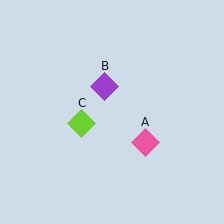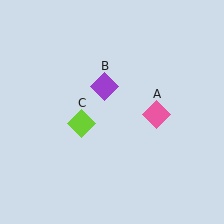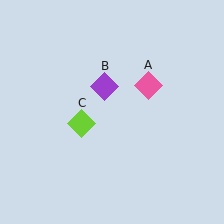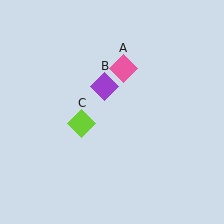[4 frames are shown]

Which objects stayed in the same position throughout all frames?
Purple diamond (object B) and lime diamond (object C) remained stationary.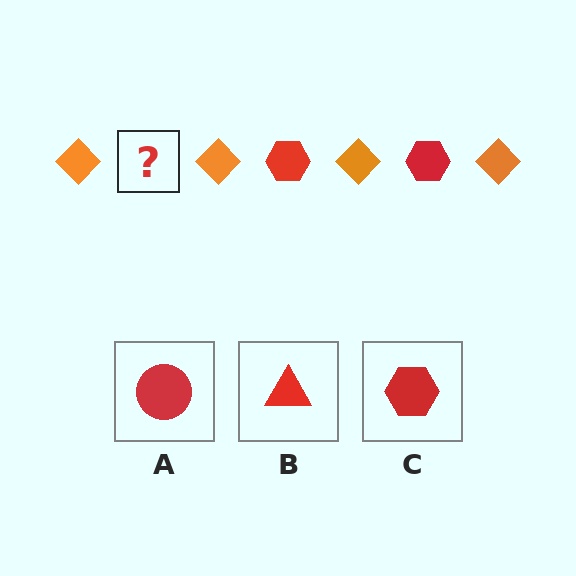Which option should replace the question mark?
Option C.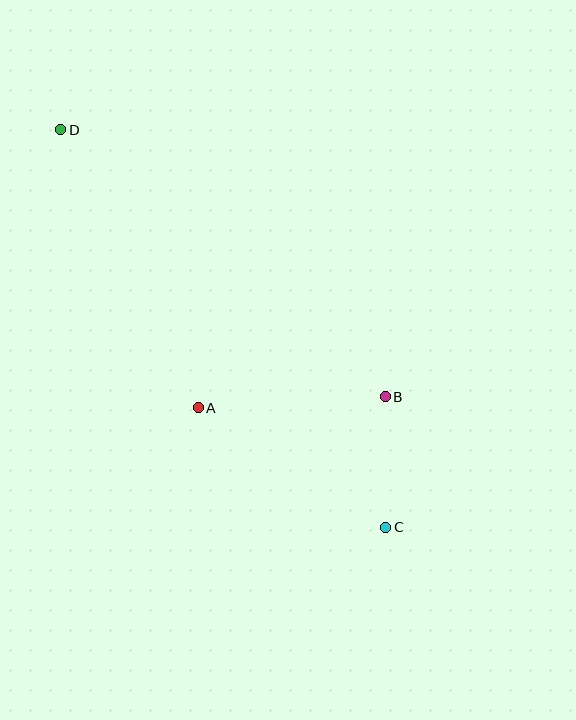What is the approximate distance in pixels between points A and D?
The distance between A and D is approximately 310 pixels.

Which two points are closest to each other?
Points B and C are closest to each other.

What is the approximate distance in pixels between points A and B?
The distance between A and B is approximately 187 pixels.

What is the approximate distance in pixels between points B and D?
The distance between B and D is approximately 420 pixels.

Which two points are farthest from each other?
Points C and D are farthest from each other.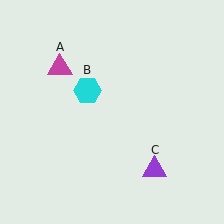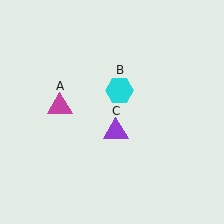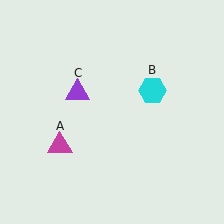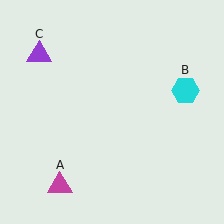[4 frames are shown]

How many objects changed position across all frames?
3 objects changed position: magenta triangle (object A), cyan hexagon (object B), purple triangle (object C).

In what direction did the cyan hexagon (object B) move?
The cyan hexagon (object B) moved right.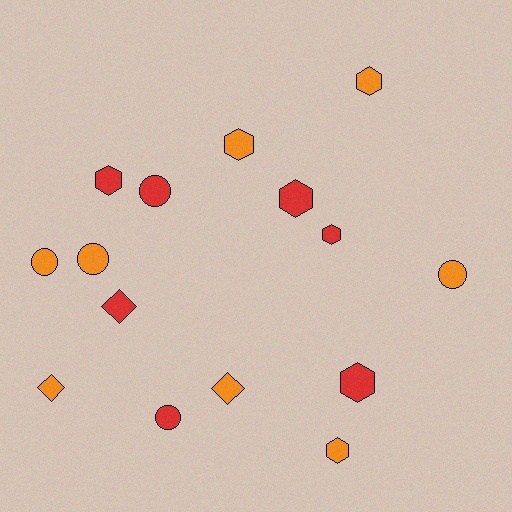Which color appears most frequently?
Orange, with 8 objects.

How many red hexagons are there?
There are 4 red hexagons.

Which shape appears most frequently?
Hexagon, with 7 objects.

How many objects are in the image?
There are 15 objects.